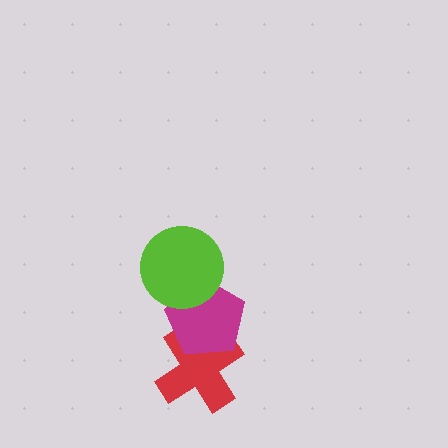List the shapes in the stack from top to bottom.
From top to bottom: the lime circle, the magenta pentagon, the red cross.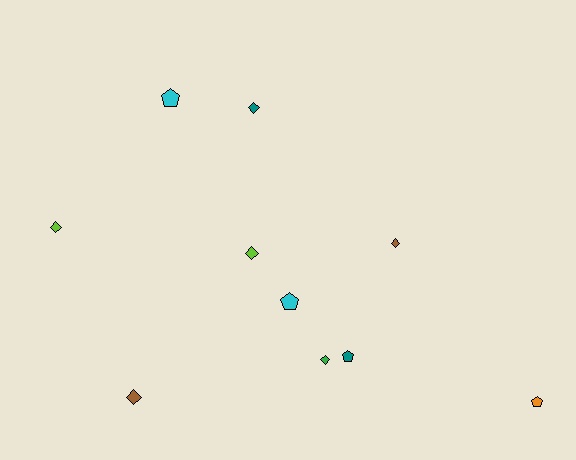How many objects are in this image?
There are 10 objects.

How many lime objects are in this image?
There are 2 lime objects.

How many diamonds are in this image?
There are 6 diamonds.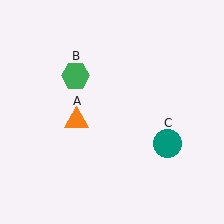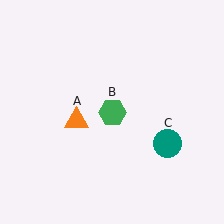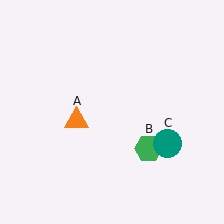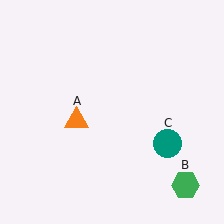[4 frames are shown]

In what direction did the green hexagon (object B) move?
The green hexagon (object B) moved down and to the right.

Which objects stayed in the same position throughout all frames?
Orange triangle (object A) and teal circle (object C) remained stationary.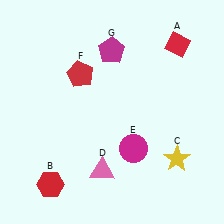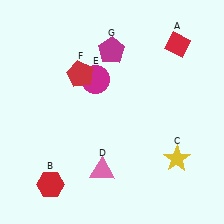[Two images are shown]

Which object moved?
The magenta circle (E) moved up.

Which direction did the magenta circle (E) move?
The magenta circle (E) moved up.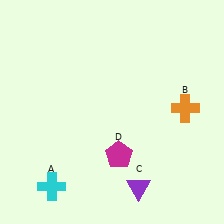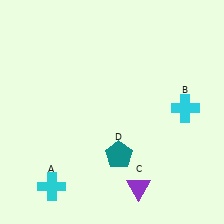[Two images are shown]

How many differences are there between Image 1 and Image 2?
There are 2 differences between the two images.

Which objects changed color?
B changed from orange to cyan. D changed from magenta to teal.